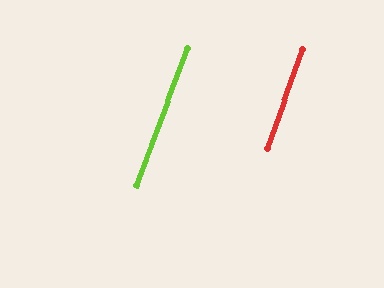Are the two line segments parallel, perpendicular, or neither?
Parallel — their directions differ by only 0.9°.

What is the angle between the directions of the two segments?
Approximately 1 degree.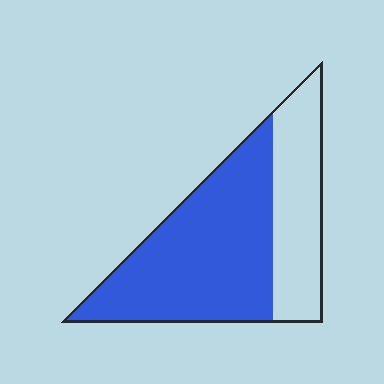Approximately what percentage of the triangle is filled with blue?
Approximately 65%.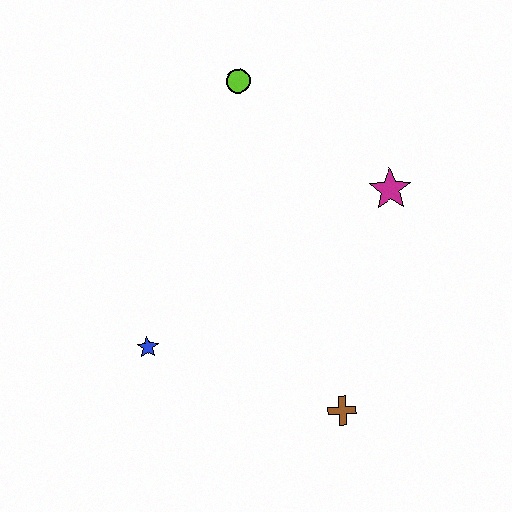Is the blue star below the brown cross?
No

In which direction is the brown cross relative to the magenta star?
The brown cross is below the magenta star.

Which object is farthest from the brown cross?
The lime circle is farthest from the brown cross.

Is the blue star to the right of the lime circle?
No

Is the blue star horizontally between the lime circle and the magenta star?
No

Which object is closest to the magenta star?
The lime circle is closest to the magenta star.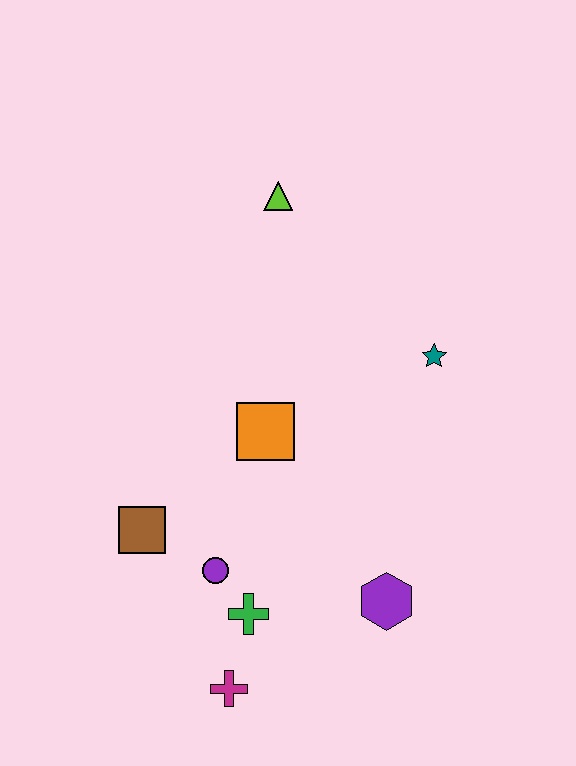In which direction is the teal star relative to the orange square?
The teal star is to the right of the orange square.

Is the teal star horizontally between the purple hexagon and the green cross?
No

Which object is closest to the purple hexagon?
The green cross is closest to the purple hexagon.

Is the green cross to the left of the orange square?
Yes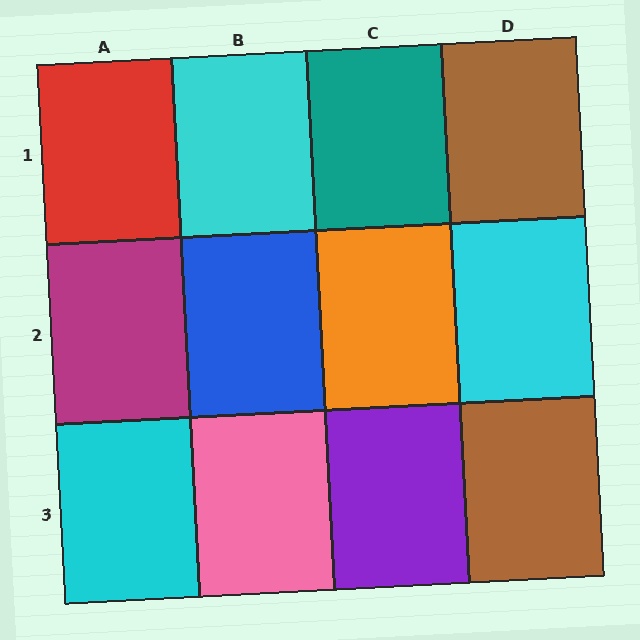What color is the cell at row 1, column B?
Cyan.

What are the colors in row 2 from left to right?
Magenta, blue, orange, cyan.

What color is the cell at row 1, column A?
Red.